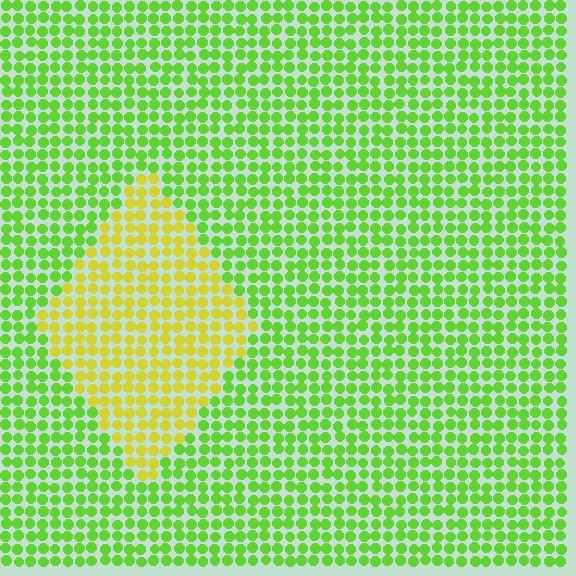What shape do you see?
I see a diamond.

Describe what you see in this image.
The image is filled with small lime elements in a uniform arrangement. A diamond-shaped region is visible where the elements are tinted to a slightly different hue, forming a subtle color boundary.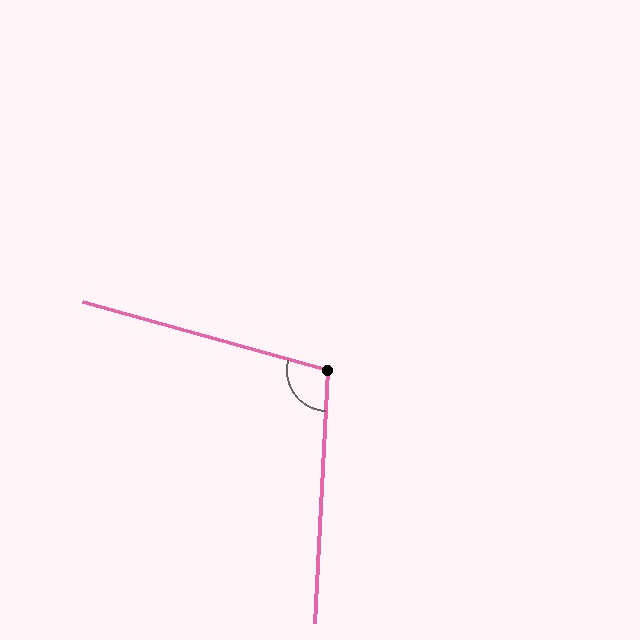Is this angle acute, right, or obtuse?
It is obtuse.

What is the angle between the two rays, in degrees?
Approximately 103 degrees.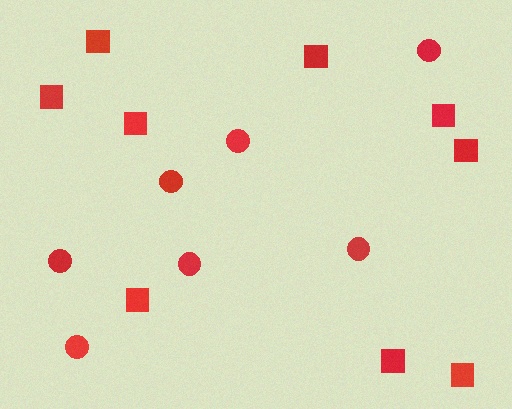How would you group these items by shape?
There are 2 groups: one group of circles (7) and one group of squares (9).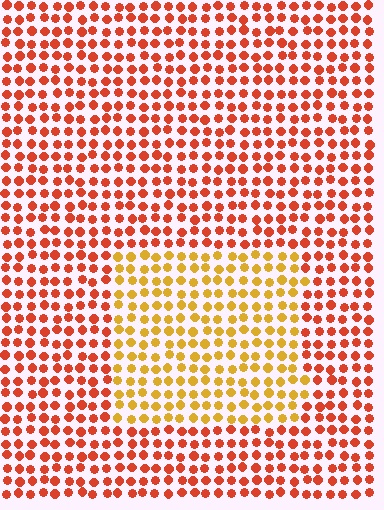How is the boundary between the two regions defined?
The boundary is defined purely by a slight shift in hue (about 36 degrees). Spacing, size, and orientation are identical on both sides.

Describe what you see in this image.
The image is filled with small red elements in a uniform arrangement. A rectangle-shaped region is visible where the elements are tinted to a slightly different hue, forming a subtle color boundary.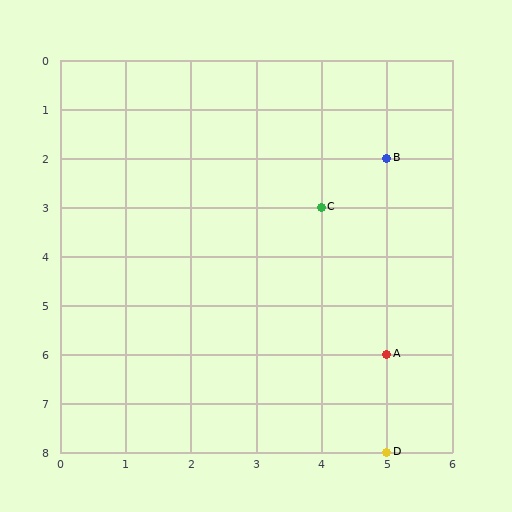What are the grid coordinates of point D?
Point D is at grid coordinates (5, 8).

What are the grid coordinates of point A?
Point A is at grid coordinates (5, 6).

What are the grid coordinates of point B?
Point B is at grid coordinates (5, 2).